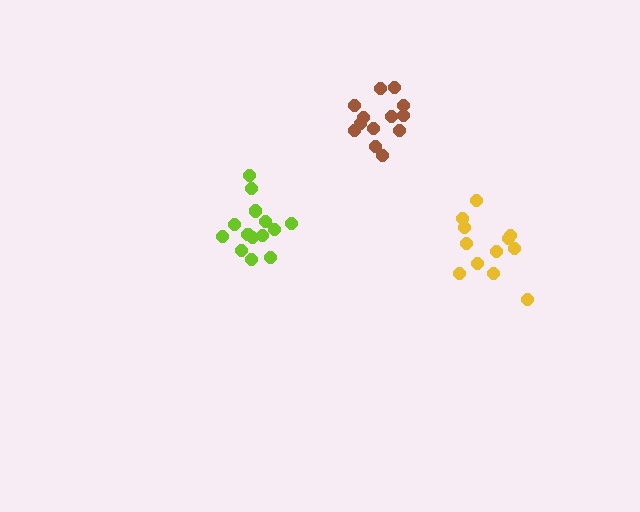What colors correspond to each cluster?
The clusters are colored: yellow, brown, lime.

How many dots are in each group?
Group 1: 12 dots, Group 2: 13 dots, Group 3: 14 dots (39 total).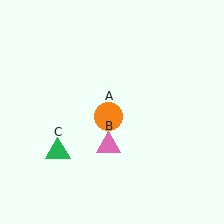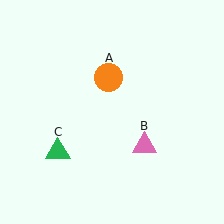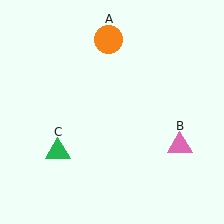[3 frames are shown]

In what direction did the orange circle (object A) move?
The orange circle (object A) moved up.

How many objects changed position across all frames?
2 objects changed position: orange circle (object A), pink triangle (object B).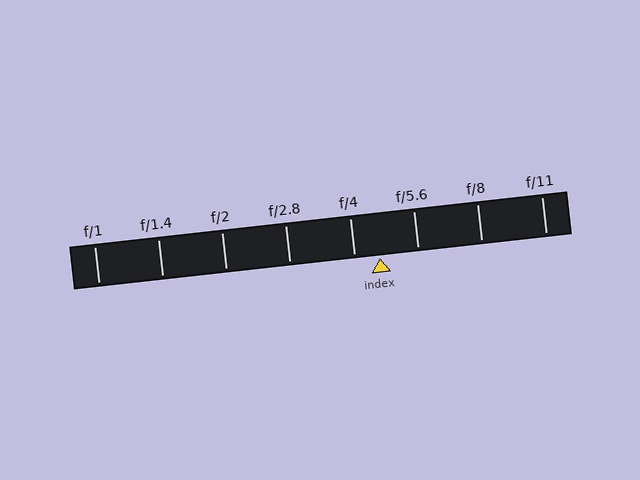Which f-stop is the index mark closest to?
The index mark is closest to f/4.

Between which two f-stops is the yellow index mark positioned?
The index mark is between f/4 and f/5.6.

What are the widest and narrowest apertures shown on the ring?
The widest aperture shown is f/1 and the narrowest is f/11.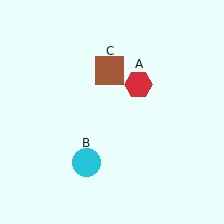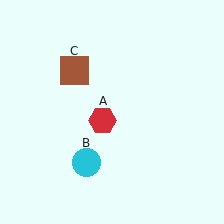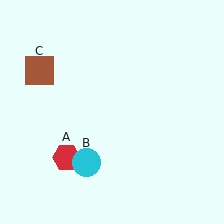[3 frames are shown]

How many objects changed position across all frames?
2 objects changed position: red hexagon (object A), brown square (object C).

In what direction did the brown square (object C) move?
The brown square (object C) moved left.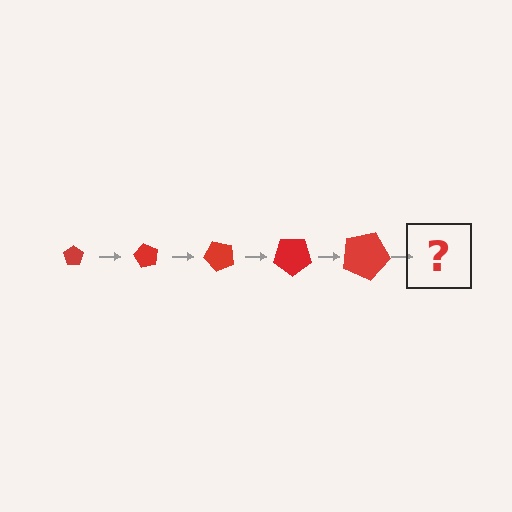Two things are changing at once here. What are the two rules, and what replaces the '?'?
The two rules are that the pentagon grows larger each step and it rotates 60 degrees each step. The '?' should be a pentagon, larger than the previous one and rotated 300 degrees from the start.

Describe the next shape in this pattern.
It should be a pentagon, larger than the previous one and rotated 300 degrees from the start.